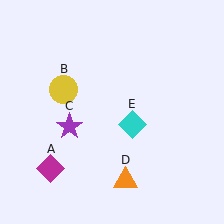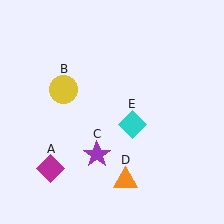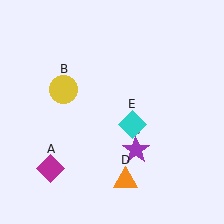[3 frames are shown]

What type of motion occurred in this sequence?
The purple star (object C) rotated counterclockwise around the center of the scene.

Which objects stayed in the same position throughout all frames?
Magenta diamond (object A) and yellow circle (object B) and orange triangle (object D) and cyan diamond (object E) remained stationary.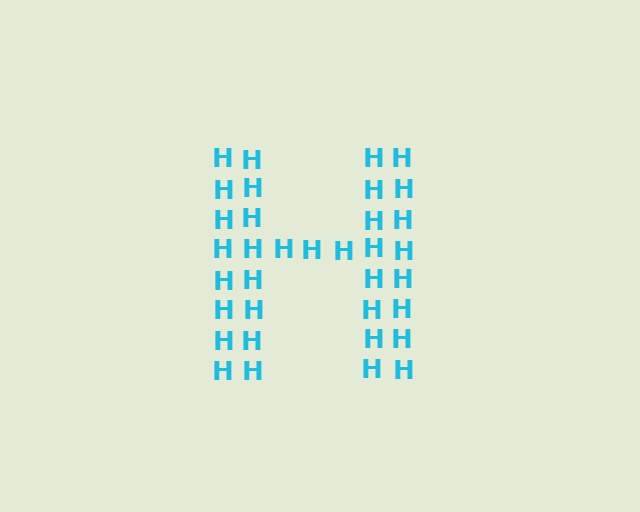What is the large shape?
The large shape is the letter H.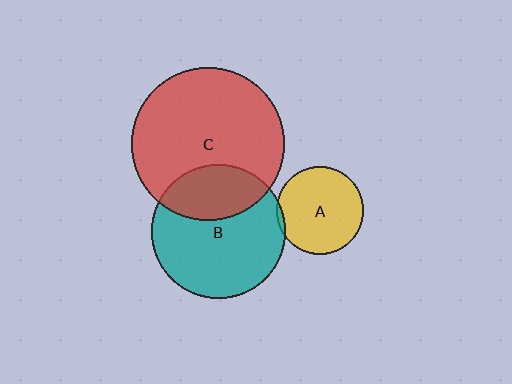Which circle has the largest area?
Circle C (red).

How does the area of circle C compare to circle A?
Approximately 3.1 times.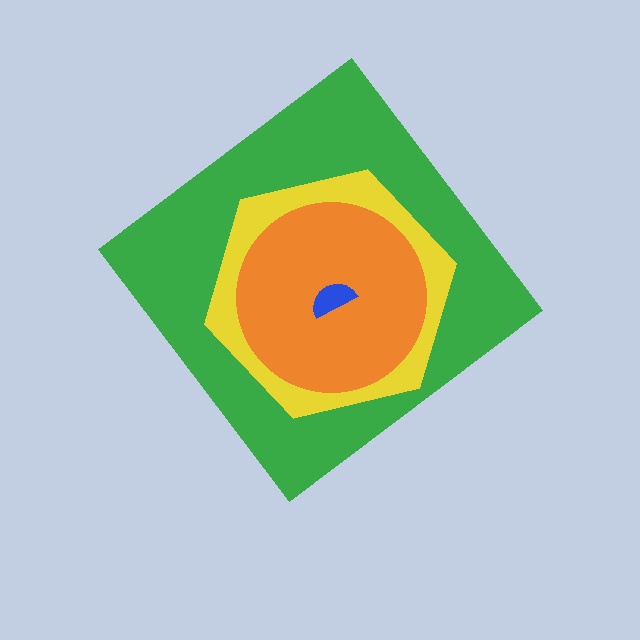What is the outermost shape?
The green diamond.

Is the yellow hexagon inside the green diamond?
Yes.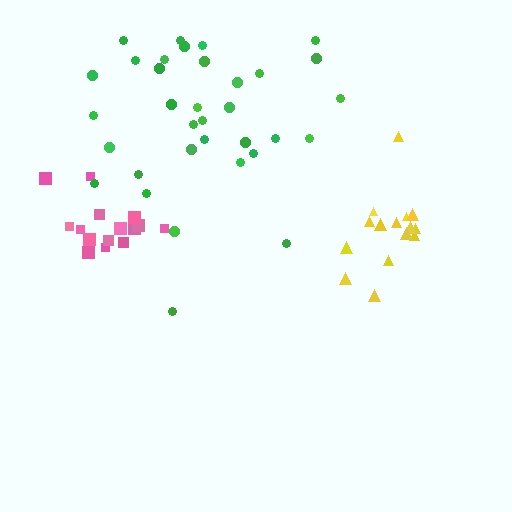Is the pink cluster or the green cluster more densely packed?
Pink.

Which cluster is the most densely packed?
Pink.